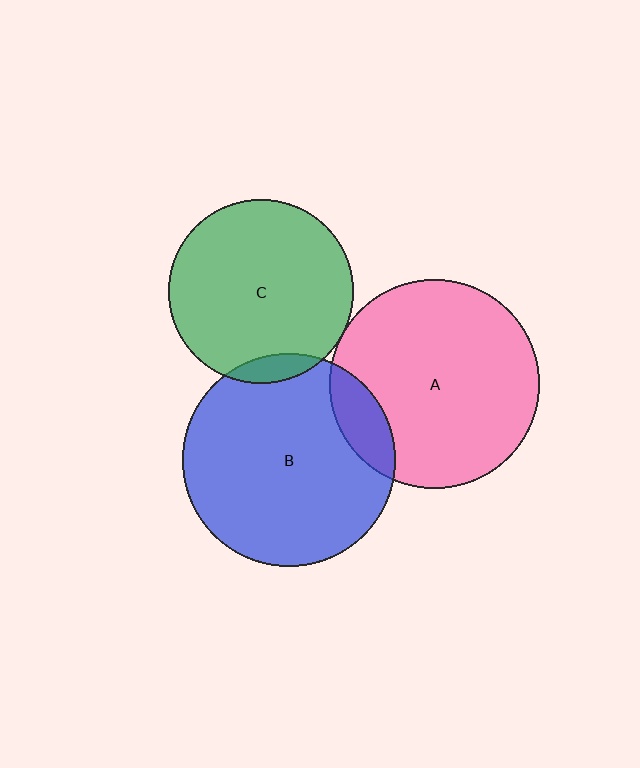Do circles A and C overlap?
Yes.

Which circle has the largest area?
Circle B (blue).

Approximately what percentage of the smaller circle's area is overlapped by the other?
Approximately 5%.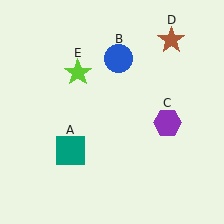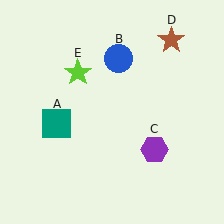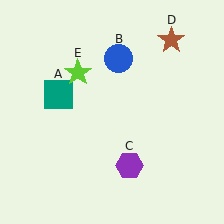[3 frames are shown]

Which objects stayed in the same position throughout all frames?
Blue circle (object B) and brown star (object D) and lime star (object E) remained stationary.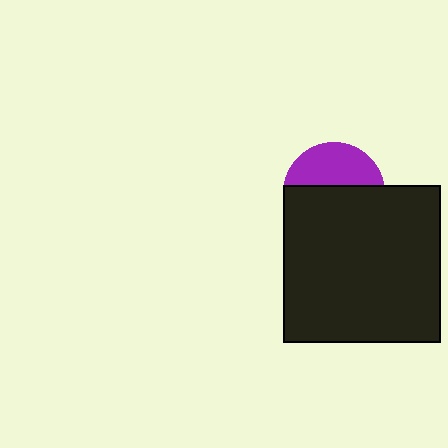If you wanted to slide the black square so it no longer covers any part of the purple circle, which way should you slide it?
Slide it down — that is the most direct way to separate the two shapes.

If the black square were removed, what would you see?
You would see the complete purple circle.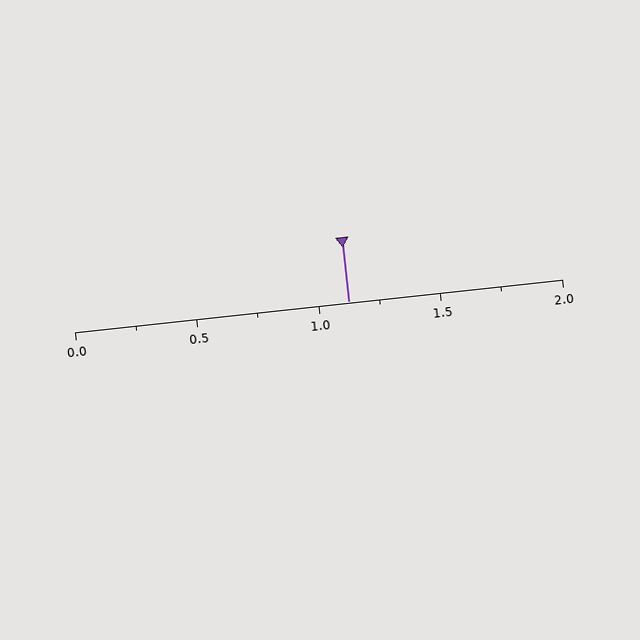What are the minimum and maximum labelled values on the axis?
The axis runs from 0.0 to 2.0.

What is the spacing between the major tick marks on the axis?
The major ticks are spaced 0.5 apart.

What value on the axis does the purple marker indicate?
The marker indicates approximately 1.12.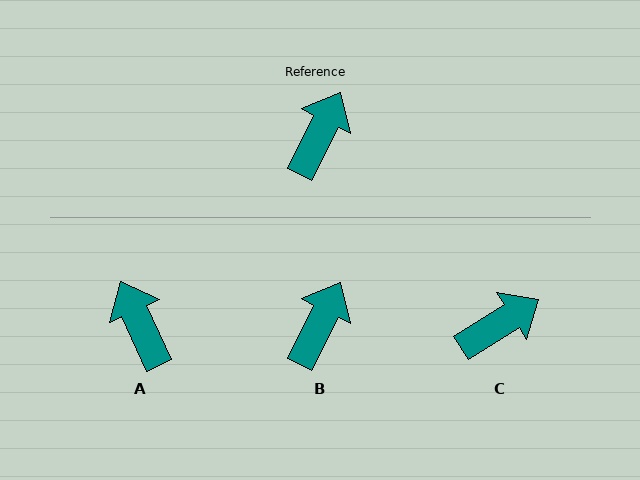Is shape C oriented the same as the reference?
No, it is off by about 31 degrees.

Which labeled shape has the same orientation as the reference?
B.